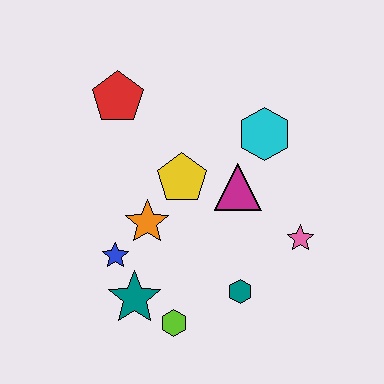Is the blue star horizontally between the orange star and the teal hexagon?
No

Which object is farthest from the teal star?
The cyan hexagon is farthest from the teal star.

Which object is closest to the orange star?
The blue star is closest to the orange star.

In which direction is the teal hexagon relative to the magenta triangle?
The teal hexagon is below the magenta triangle.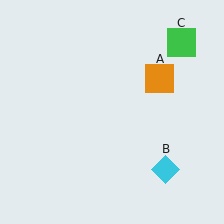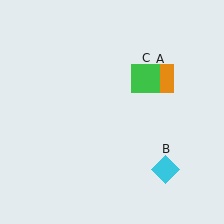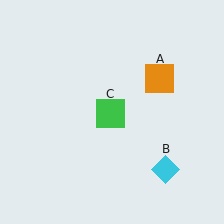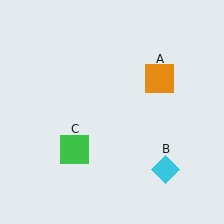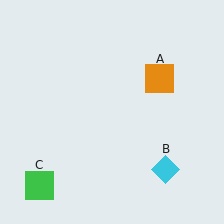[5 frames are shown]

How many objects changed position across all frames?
1 object changed position: green square (object C).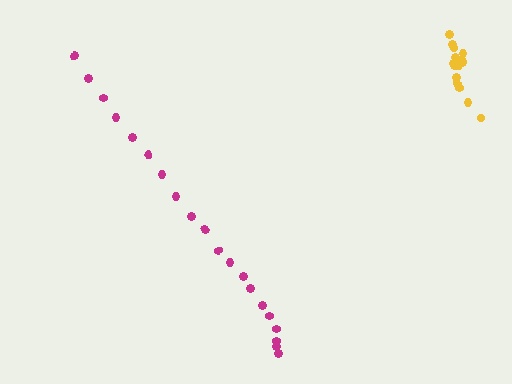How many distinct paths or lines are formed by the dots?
There are 2 distinct paths.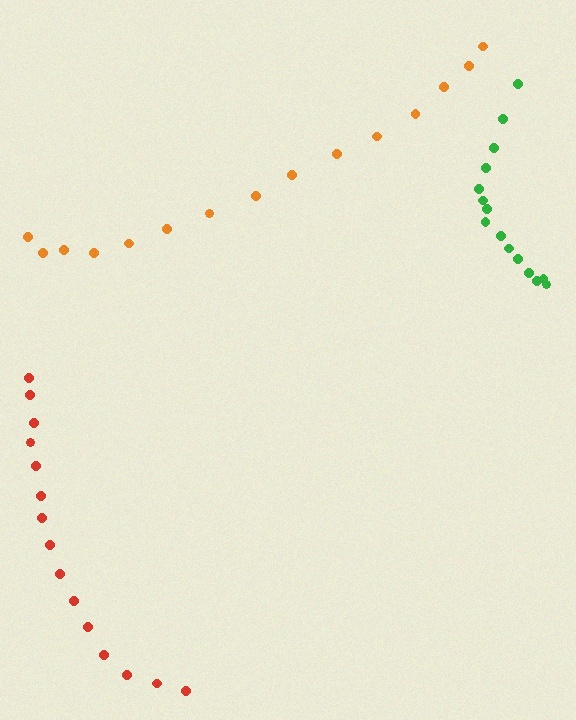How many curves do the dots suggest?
There are 3 distinct paths.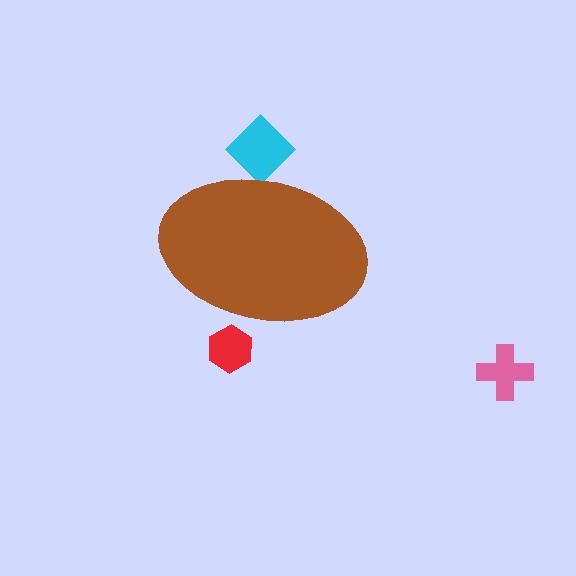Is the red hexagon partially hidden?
Yes, the red hexagon is partially hidden behind the brown ellipse.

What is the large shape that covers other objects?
A brown ellipse.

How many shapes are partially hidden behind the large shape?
2 shapes are partially hidden.